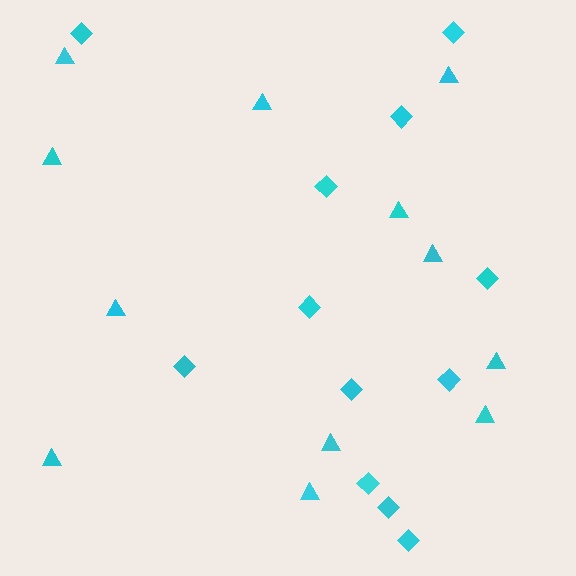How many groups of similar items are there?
There are 2 groups: one group of triangles (12) and one group of diamonds (12).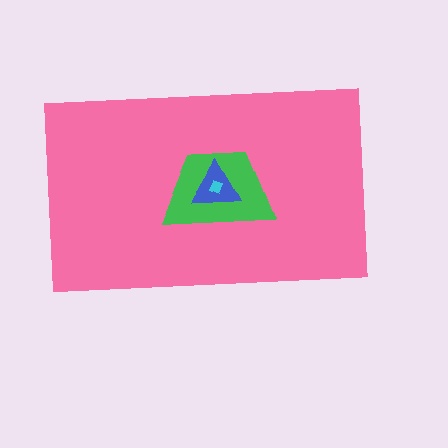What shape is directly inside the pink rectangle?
The green trapezoid.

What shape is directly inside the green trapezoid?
The blue triangle.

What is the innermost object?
The cyan diamond.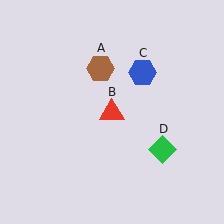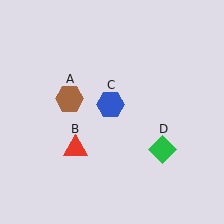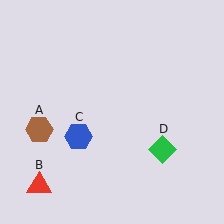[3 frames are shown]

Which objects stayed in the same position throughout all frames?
Green diamond (object D) remained stationary.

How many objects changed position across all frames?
3 objects changed position: brown hexagon (object A), red triangle (object B), blue hexagon (object C).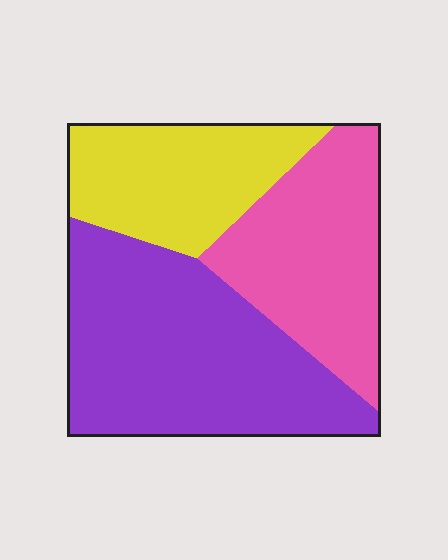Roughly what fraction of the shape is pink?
Pink covers 30% of the shape.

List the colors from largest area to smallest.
From largest to smallest: purple, pink, yellow.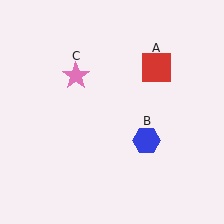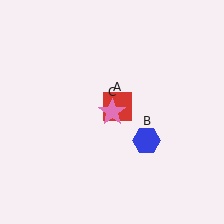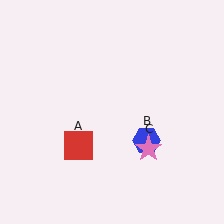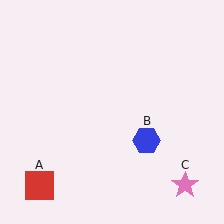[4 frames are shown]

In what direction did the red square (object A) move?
The red square (object A) moved down and to the left.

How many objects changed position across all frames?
2 objects changed position: red square (object A), pink star (object C).